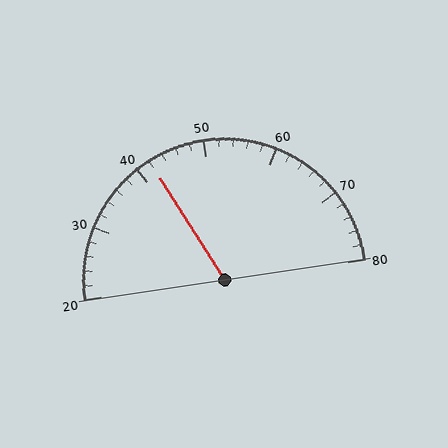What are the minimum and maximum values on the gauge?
The gauge ranges from 20 to 80.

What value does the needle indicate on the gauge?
The needle indicates approximately 42.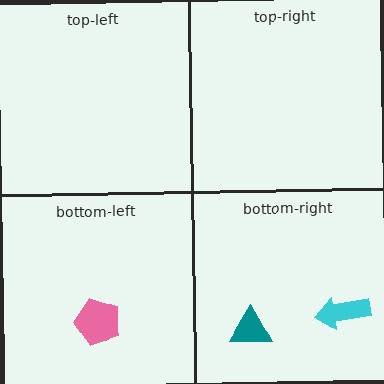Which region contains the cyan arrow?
The bottom-right region.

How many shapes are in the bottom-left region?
1.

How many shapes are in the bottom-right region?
2.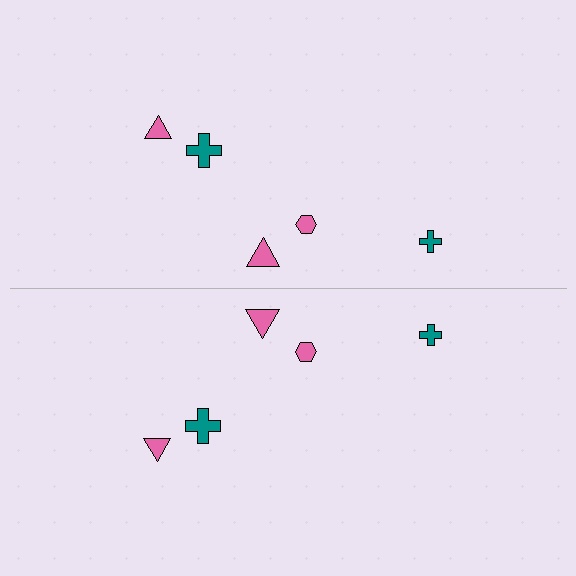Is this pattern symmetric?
Yes, this pattern has bilateral (reflection) symmetry.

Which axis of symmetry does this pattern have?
The pattern has a horizontal axis of symmetry running through the center of the image.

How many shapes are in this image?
There are 10 shapes in this image.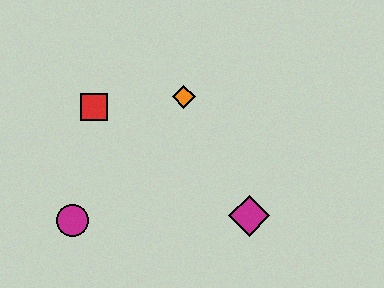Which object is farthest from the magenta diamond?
The red square is farthest from the magenta diamond.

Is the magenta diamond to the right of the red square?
Yes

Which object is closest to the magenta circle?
The red square is closest to the magenta circle.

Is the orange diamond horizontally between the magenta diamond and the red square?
Yes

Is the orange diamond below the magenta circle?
No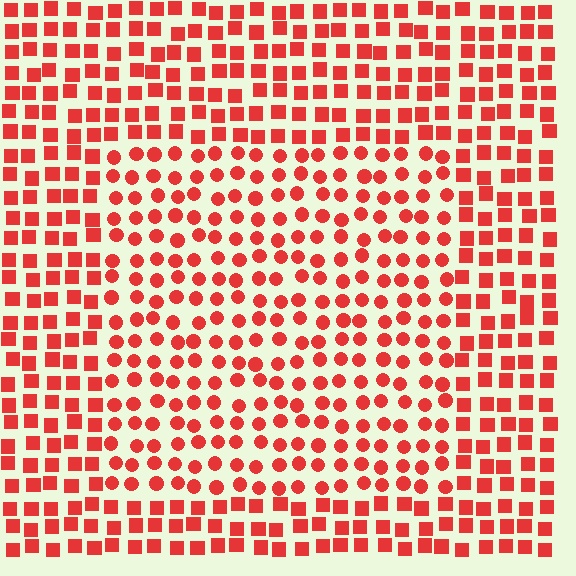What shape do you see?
I see a rectangle.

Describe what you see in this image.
The image is filled with small red elements arranged in a uniform grid. A rectangle-shaped region contains circles, while the surrounding area contains squares. The boundary is defined purely by the change in element shape.